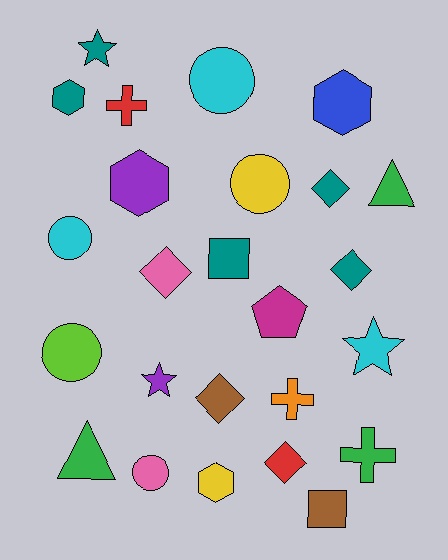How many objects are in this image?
There are 25 objects.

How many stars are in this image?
There are 3 stars.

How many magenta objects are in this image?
There is 1 magenta object.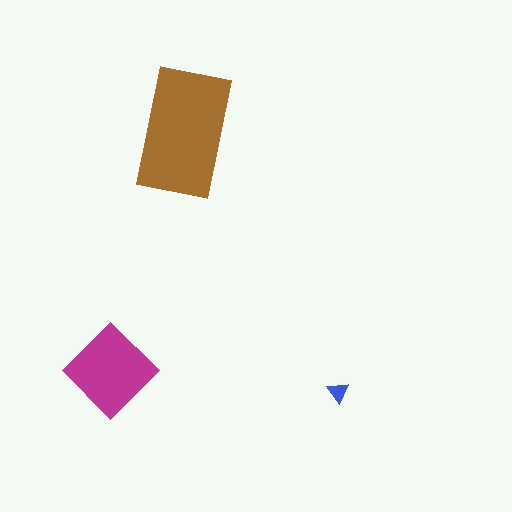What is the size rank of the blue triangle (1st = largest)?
3rd.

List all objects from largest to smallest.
The brown rectangle, the magenta diamond, the blue triangle.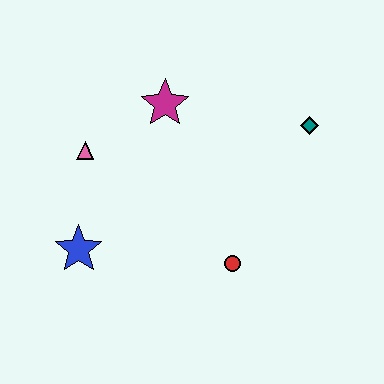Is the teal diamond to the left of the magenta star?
No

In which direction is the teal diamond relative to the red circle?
The teal diamond is above the red circle.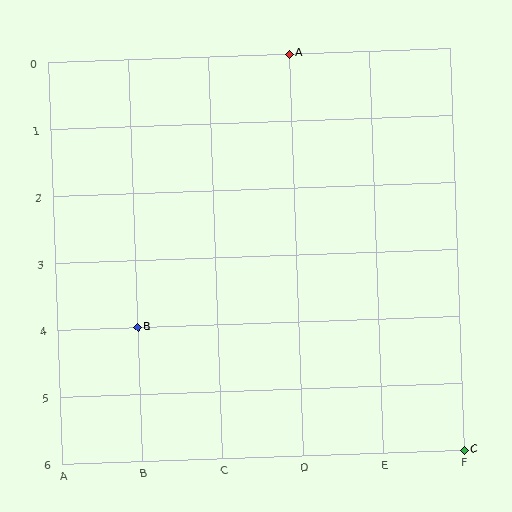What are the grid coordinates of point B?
Point B is at grid coordinates (B, 4).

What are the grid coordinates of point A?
Point A is at grid coordinates (D, 0).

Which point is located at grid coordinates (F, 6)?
Point C is at (F, 6).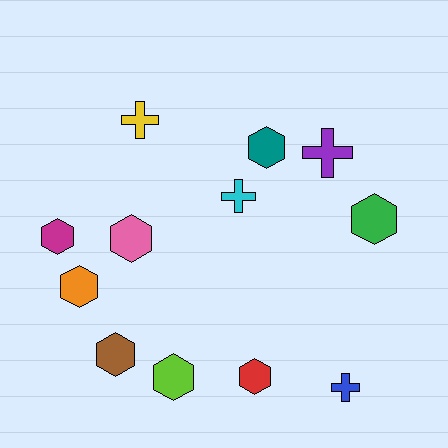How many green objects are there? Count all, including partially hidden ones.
There is 1 green object.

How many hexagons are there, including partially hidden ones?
There are 8 hexagons.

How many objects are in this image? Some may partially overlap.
There are 12 objects.